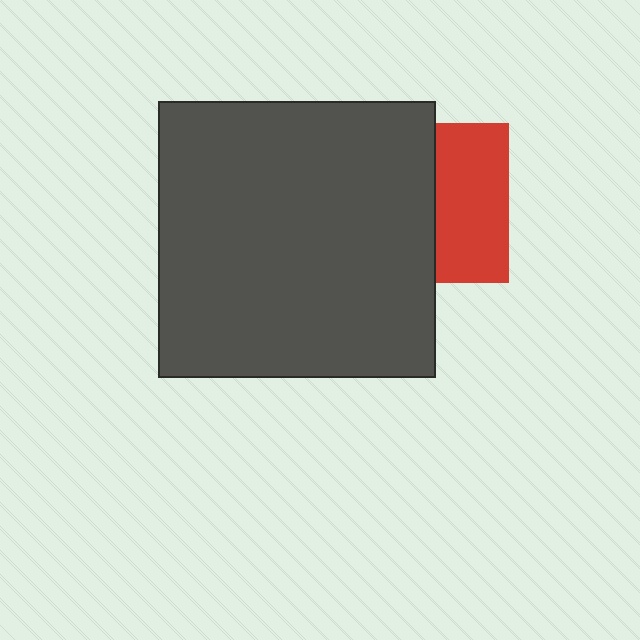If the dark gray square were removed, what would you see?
You would see the complete red square.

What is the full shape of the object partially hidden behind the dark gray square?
The partially hidden object is a red square.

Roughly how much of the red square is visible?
About half of it is visible (roughly 46%).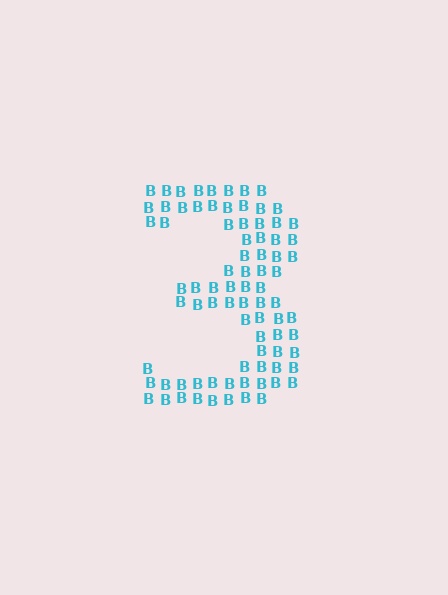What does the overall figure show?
The overall figure shows the digit 3.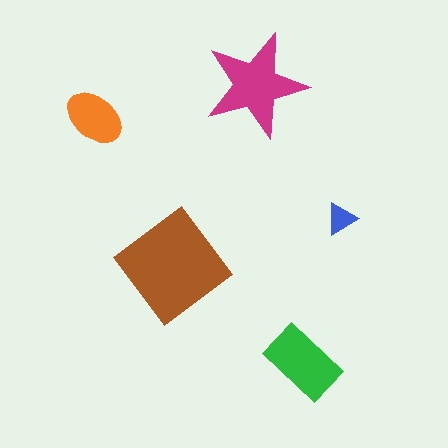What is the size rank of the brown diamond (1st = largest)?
1st.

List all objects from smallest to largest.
The blue triangle, the orange ellipse, the green rectangle, the magenta star, the brown diamond.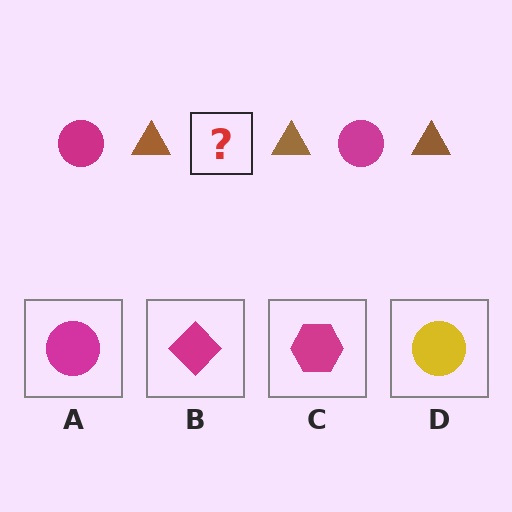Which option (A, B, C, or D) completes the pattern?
A.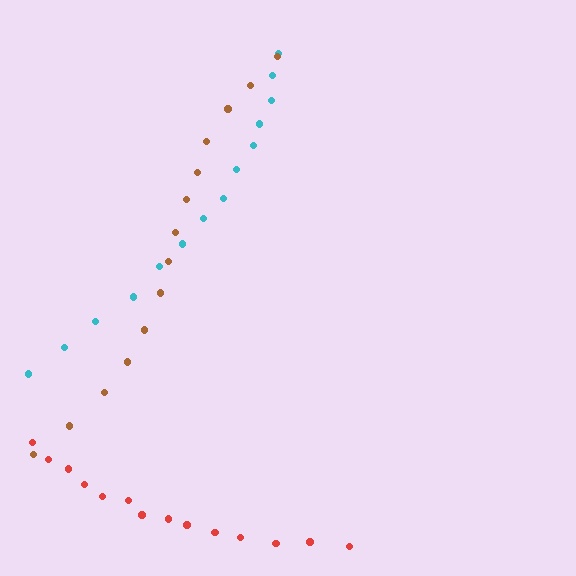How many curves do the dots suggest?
There are 3 distinct paths.